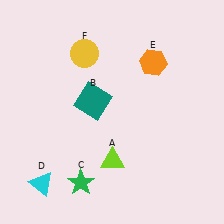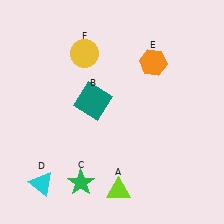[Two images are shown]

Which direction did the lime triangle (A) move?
The lime triangle (A) moved down.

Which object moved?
The lime triangle (A) moved down.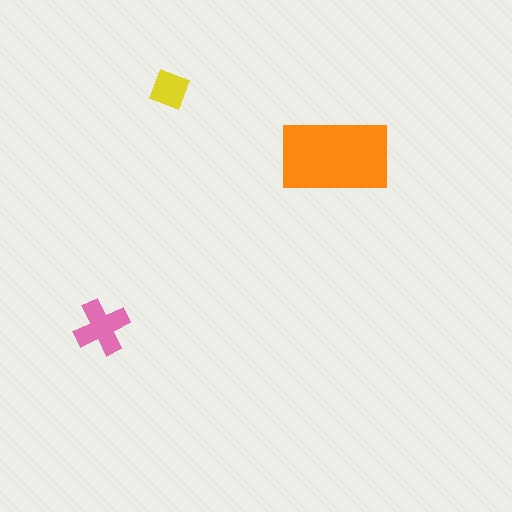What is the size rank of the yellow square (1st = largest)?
3rd.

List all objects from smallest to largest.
The yellow square, the pink cross, the orange rectangle.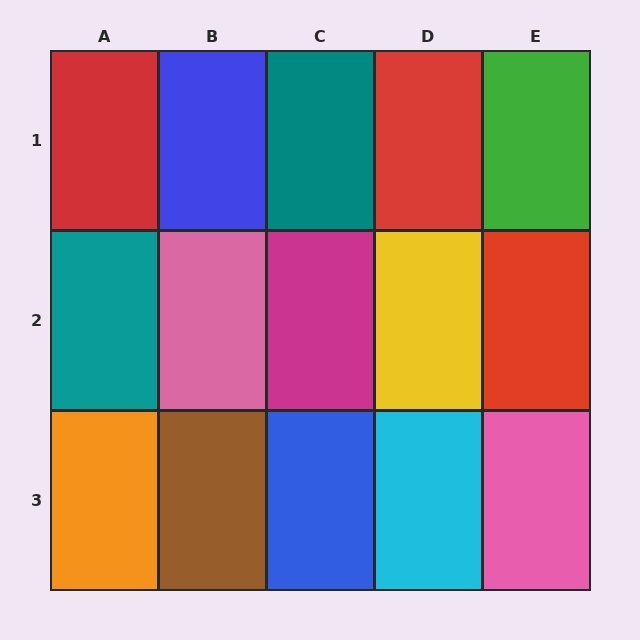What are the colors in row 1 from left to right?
Red, blue, teal, red, green.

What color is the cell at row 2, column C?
Magenta.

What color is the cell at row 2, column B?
Pink.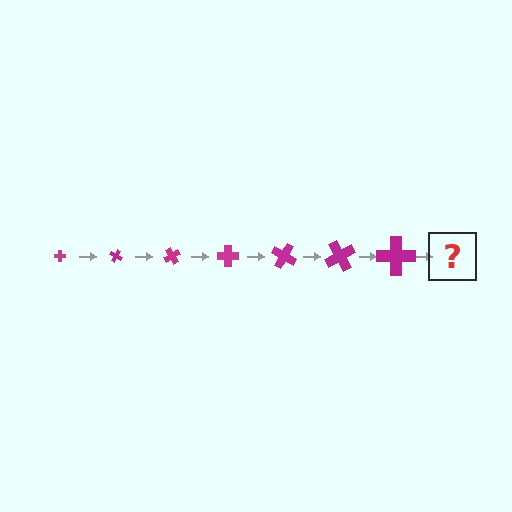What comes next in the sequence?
The next element should be a cross, larger than the previous one and rotated 210 degrees from the start.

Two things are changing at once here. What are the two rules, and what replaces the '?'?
The two rules are that the cross grows larger each step and it rotates 30 degrees each step. The '?' should be a cross, larger than the previous one and rotated 210 degrees from the start.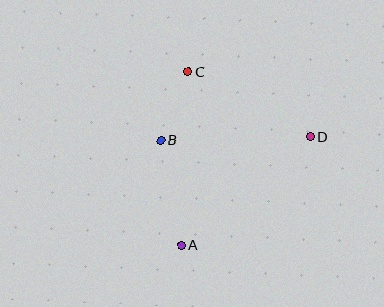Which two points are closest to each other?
Points B and C are closest to each other.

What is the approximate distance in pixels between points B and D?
The distance between B and D is approximately 149 pixels.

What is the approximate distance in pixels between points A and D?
The distance between A and D is approximately 168 pixels.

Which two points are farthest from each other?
Points A and C are farthest from each other.